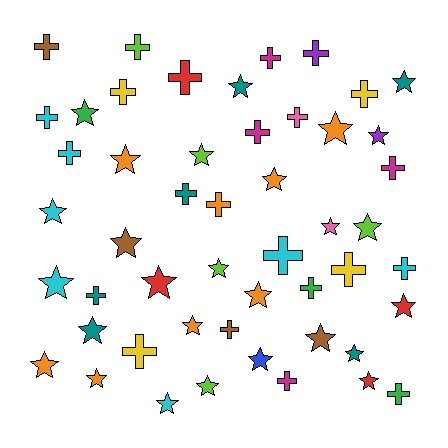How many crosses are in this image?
There are 23 crosses.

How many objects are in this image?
There are 50 objects.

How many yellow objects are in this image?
There are 4 yellow objects.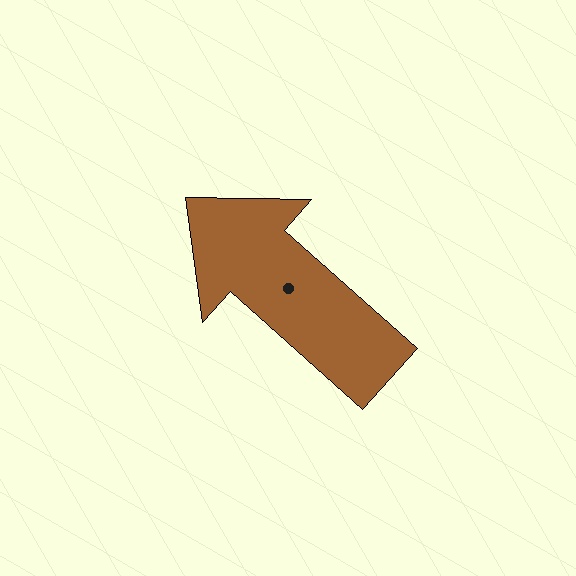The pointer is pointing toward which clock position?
Roughly 10 o'clock.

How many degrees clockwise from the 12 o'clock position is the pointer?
Approximately 312 degrees.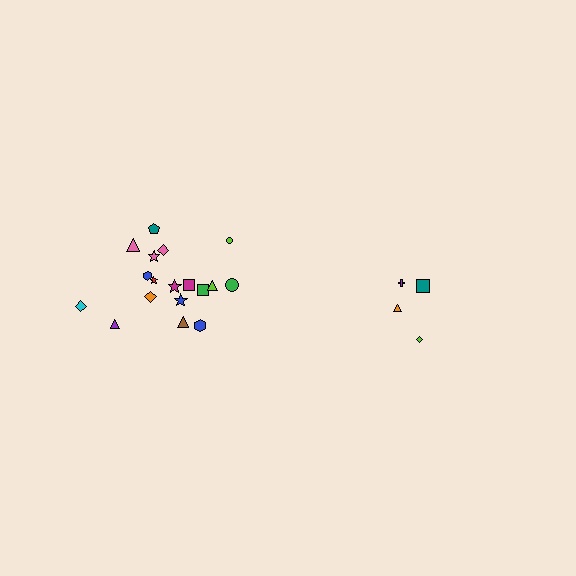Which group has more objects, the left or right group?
The left group.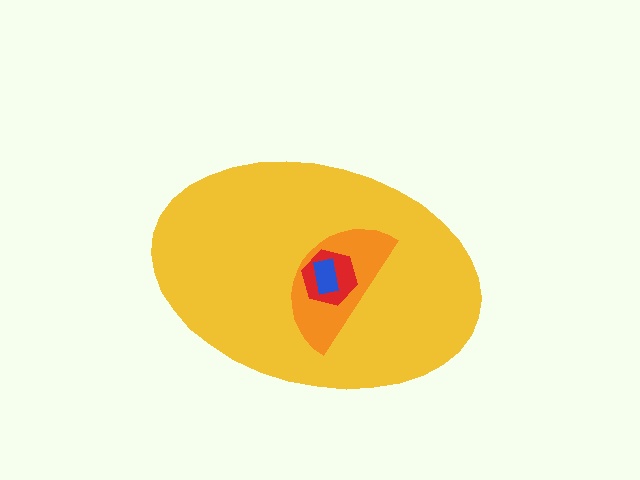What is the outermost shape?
The yellow ellipse.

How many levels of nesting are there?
4.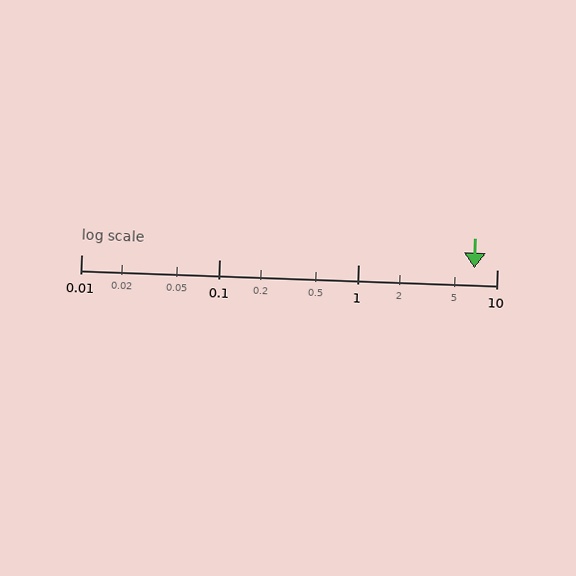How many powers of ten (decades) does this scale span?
The scale spans 3 decades, from 0.01 to 10.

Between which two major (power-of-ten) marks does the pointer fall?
The pointer is between 1 and 10.